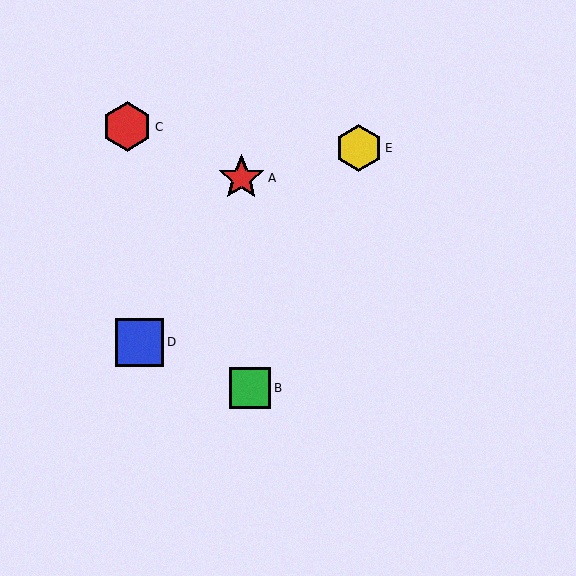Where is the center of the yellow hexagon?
The center of the yellow hexagon is at (359, 148).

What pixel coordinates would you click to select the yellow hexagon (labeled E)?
Click at (359, 148) to select the yellow hexagon E.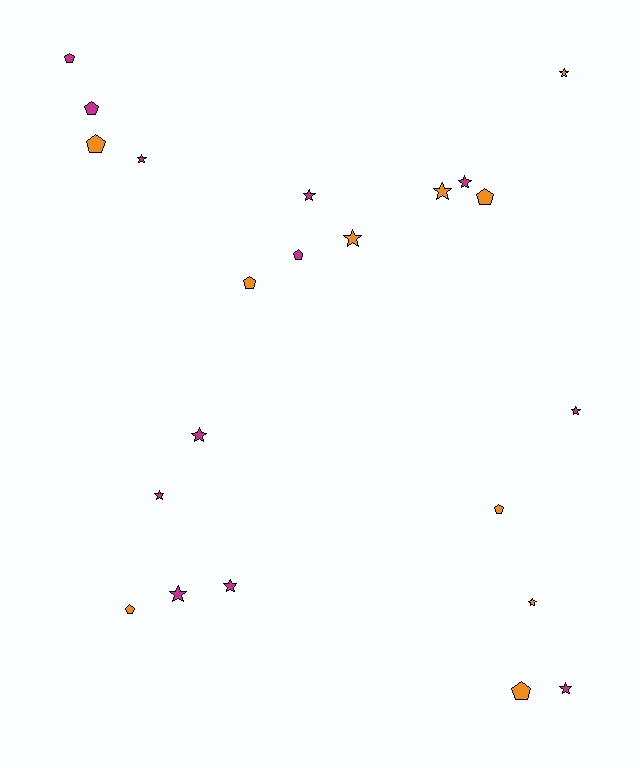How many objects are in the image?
There are 22 objects.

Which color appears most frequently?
Magenta, with 12 objects.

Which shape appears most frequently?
Star, with 13 objects.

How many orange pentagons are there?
There are 6 orange pentagons.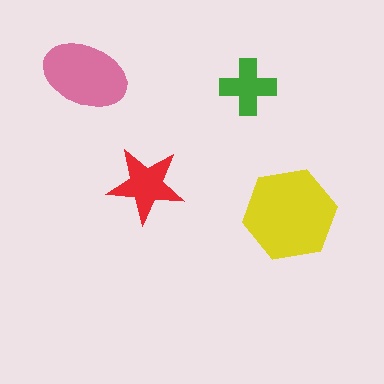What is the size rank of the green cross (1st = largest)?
4th.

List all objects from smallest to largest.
The green cross, the red star, the pink ellipse, the yellow hexagon.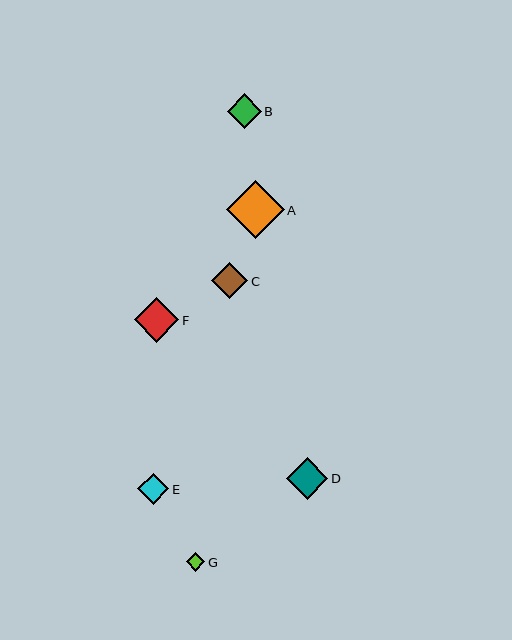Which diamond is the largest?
Diamond A is the largest with a size of approximately 58 pixels.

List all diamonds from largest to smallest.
From largest to smallest: A, F, D, C, B, E, G.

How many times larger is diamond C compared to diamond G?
Diamond C is approximately 2.0 times the size of diamond G.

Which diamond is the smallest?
Diamond G is the smallest with a size of approximately 18 pixels.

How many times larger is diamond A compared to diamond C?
Diamond A is approximately 1.6 times the size of diamond C.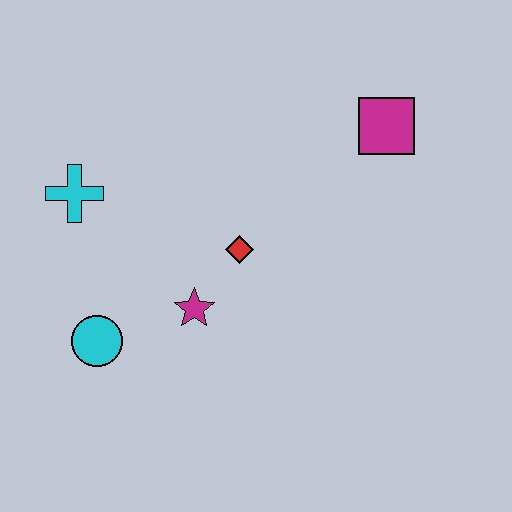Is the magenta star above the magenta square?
No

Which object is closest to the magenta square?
The red diamond is closest to the magenta square.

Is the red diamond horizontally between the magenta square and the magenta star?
Yes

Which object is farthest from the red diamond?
The magenta square is farthest from the red diamond.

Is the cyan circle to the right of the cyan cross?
Yes